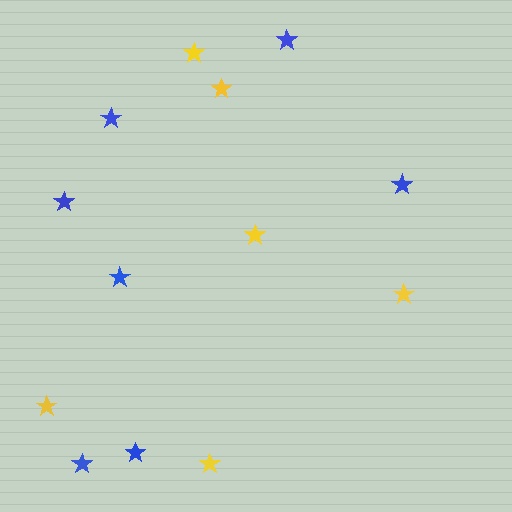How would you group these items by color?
There are 2 groups: one group of yellow stars (6) and one group of blue stars (7).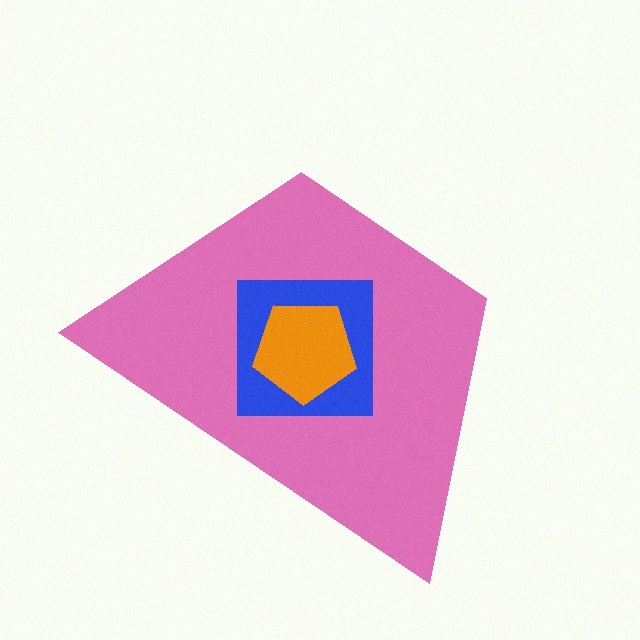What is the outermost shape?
The pink trapezoid.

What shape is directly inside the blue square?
The orange pentagon.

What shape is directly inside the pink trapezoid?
The blue square.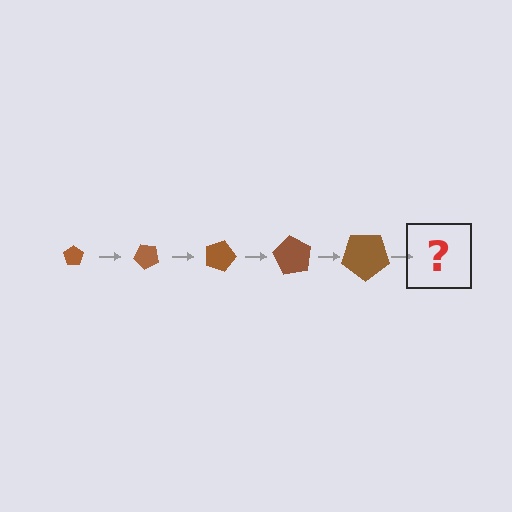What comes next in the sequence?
The next element should be a pentagon, larger than the previous one and rotated 225 degrees from the start.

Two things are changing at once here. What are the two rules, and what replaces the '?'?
The two rules are that the pentagon grows larger each step and it rotates 45 degrees each step. The '?' should be a pentagon, larger than the previous one and rotated 225 degrees from the start.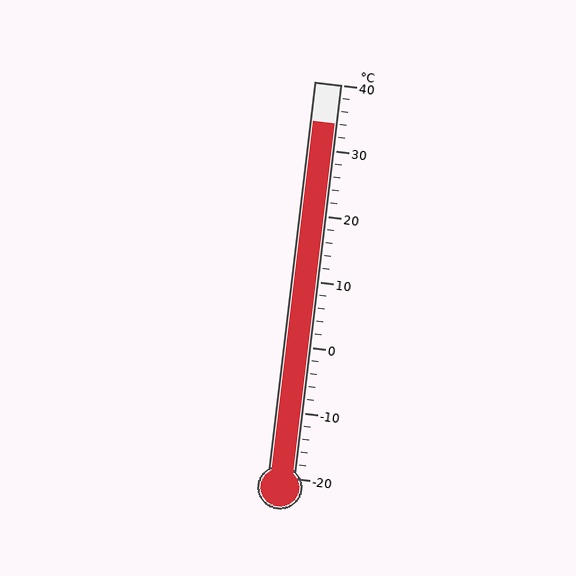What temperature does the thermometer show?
The thermometer shows approximately 34°C.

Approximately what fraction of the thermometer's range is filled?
The thermometer is filled to approximately 90% of its range.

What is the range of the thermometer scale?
The thermometer scale ranges from -20°C to 40°C.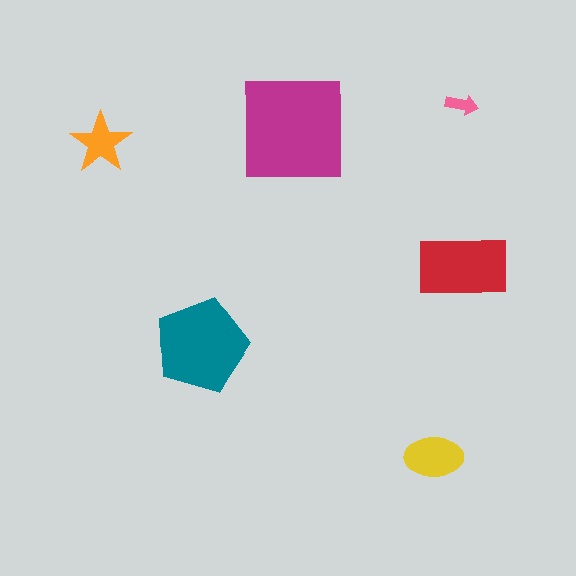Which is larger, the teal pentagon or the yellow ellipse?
The teal pentagon.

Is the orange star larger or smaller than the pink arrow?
Larger.